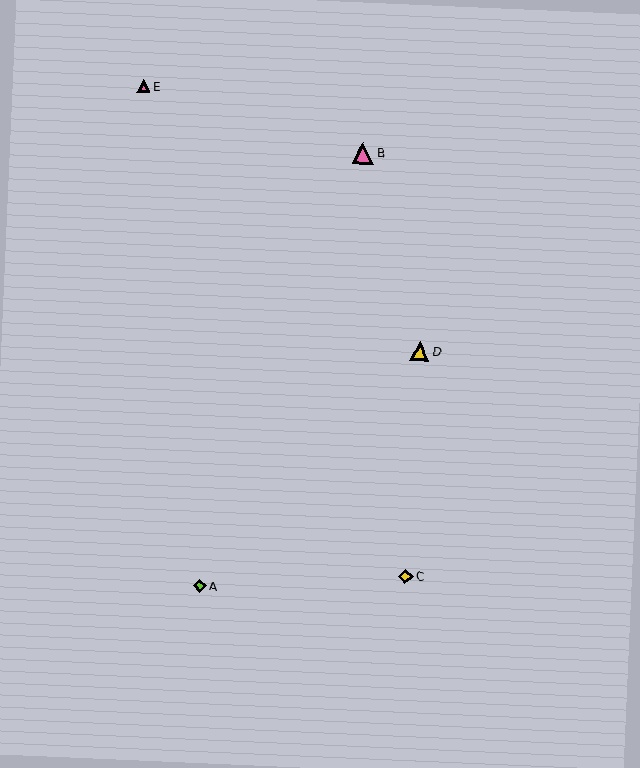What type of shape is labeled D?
Shape D is a yellow triangle.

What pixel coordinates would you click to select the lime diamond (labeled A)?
Click at (200, 586) to select the lime diamond A.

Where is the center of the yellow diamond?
The center of the yellow diamond is at (406, 576).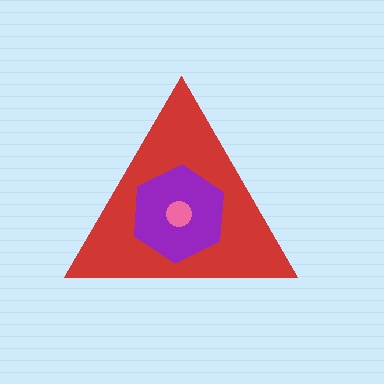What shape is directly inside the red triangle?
The purple hexagon.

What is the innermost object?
The pink circle.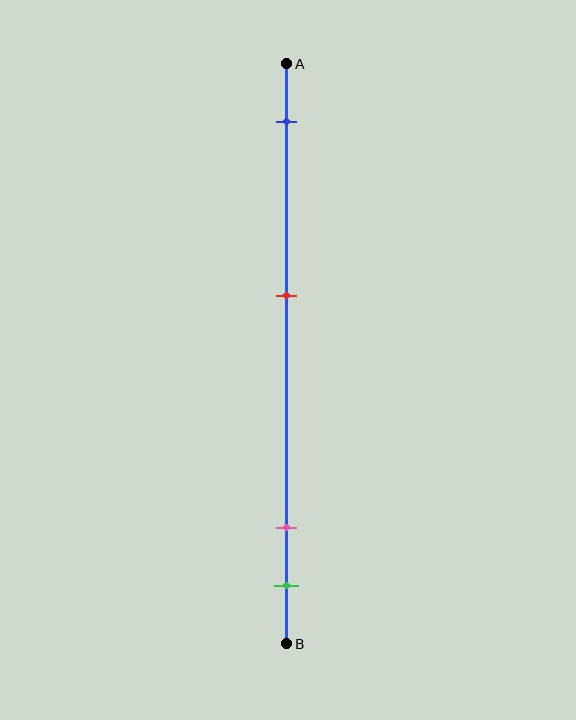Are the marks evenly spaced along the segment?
No, the marks are not evenly spaced.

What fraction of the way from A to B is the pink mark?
The pink mark is approximately 80% (0.8) of the way from A to B.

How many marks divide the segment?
There are 4 marks dividing the segment.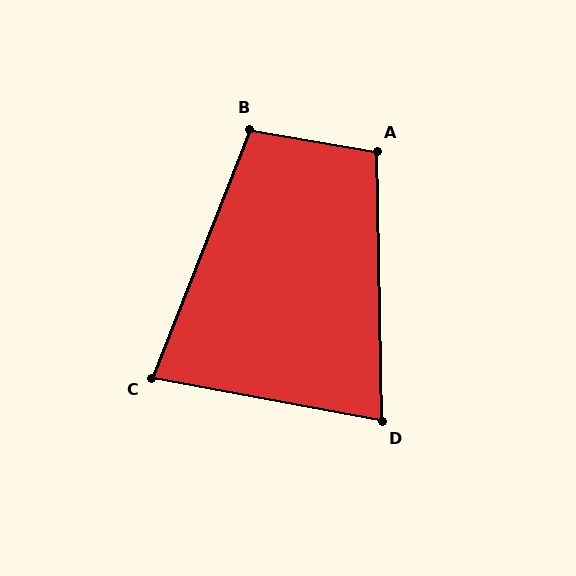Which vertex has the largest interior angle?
B, at approximately 102 degrees.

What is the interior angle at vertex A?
Approximately 101 degrees (obtuse).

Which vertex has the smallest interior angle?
D, at approximately 78 degrees.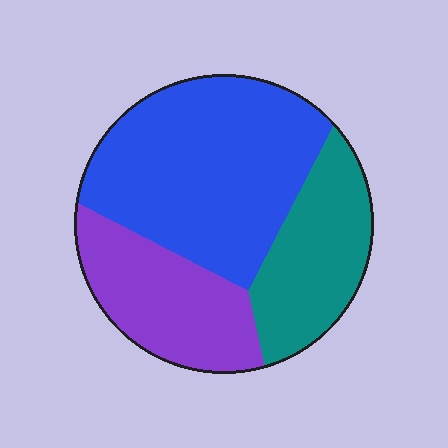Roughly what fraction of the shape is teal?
Teal takes up about one quarter (1/4) of the shape.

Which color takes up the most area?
Blue, at roughly 50%.